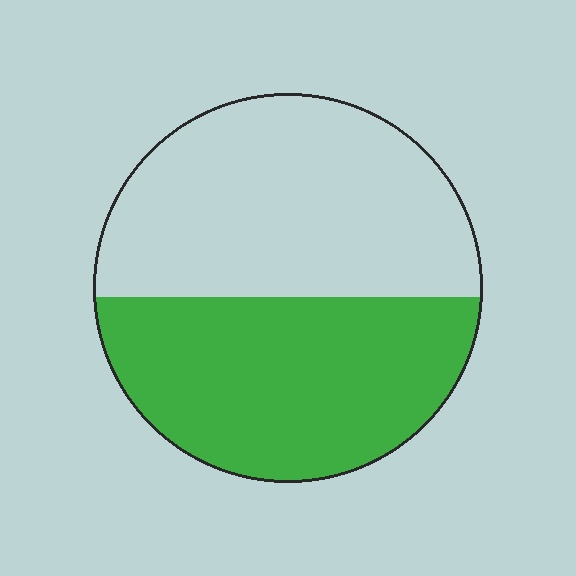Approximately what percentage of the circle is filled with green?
Approximately 45%.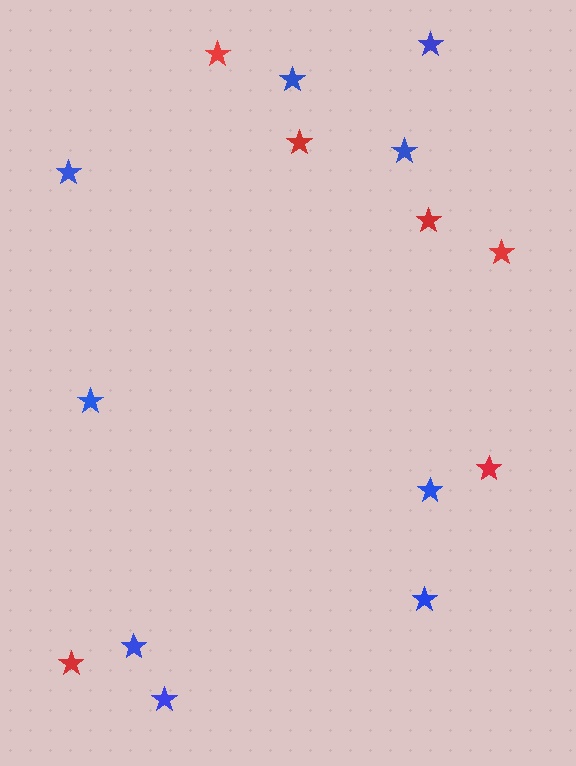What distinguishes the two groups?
There are 2 groups: one group of blue stars (9) and one group of red stars (6).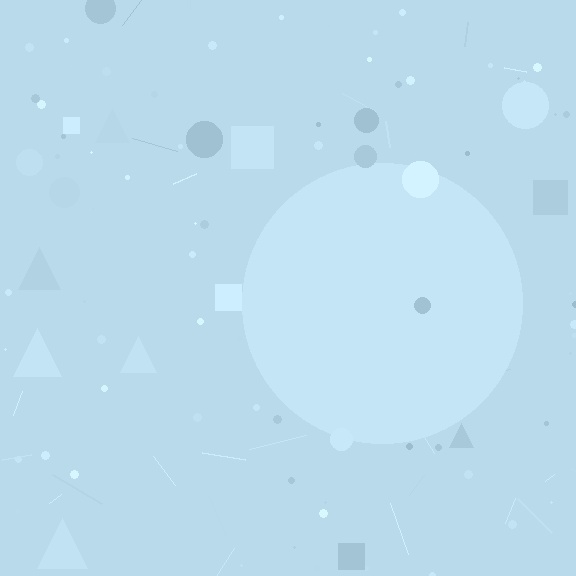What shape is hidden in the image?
A circle is hidden in the image.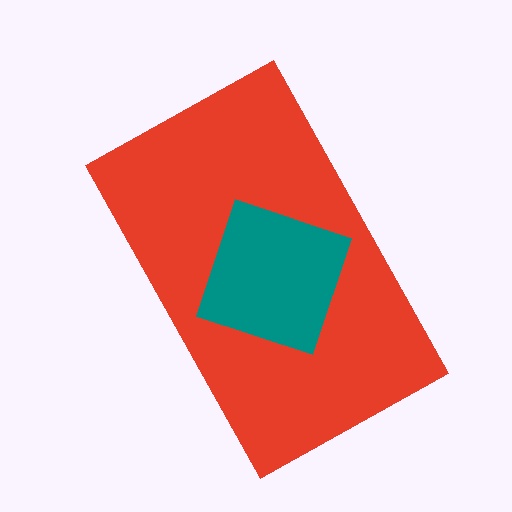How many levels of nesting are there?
2.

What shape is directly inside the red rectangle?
The teal square.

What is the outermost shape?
The red rectangle.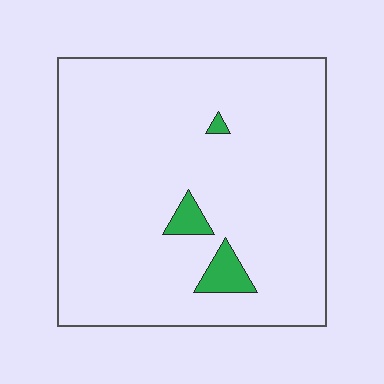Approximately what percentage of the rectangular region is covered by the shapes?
Approximately 5%.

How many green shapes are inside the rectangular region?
3.